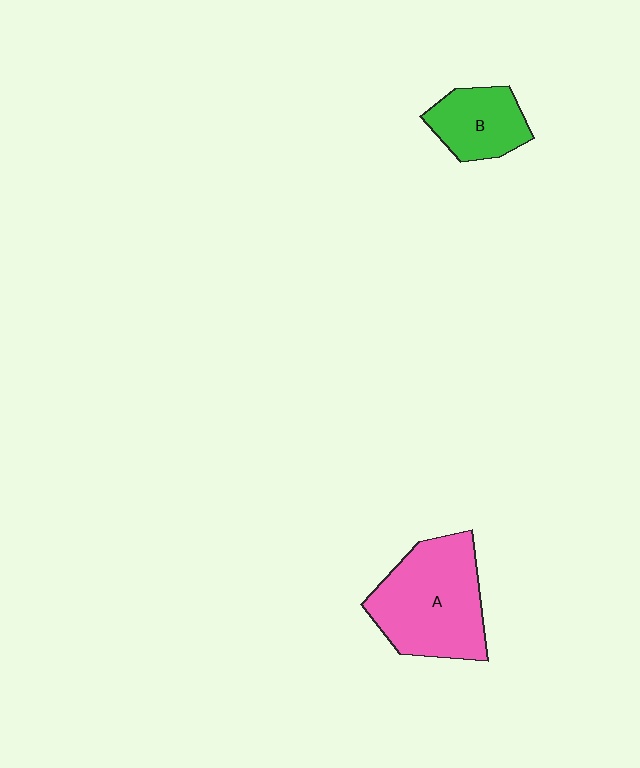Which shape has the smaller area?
Shape B (green).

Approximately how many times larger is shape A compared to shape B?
Approximately 1.9 times.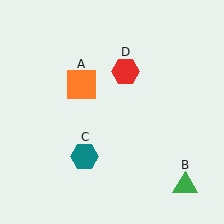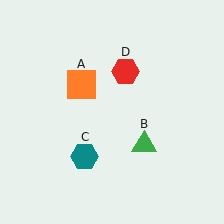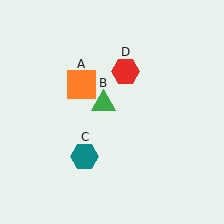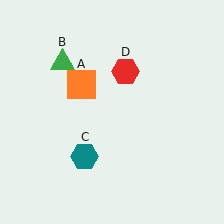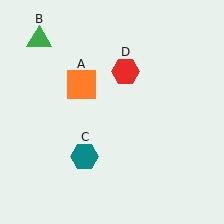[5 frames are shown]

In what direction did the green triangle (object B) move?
The green triangle (object B) moved up and to the left.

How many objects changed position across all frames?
1 object changed position: green triangle (object B).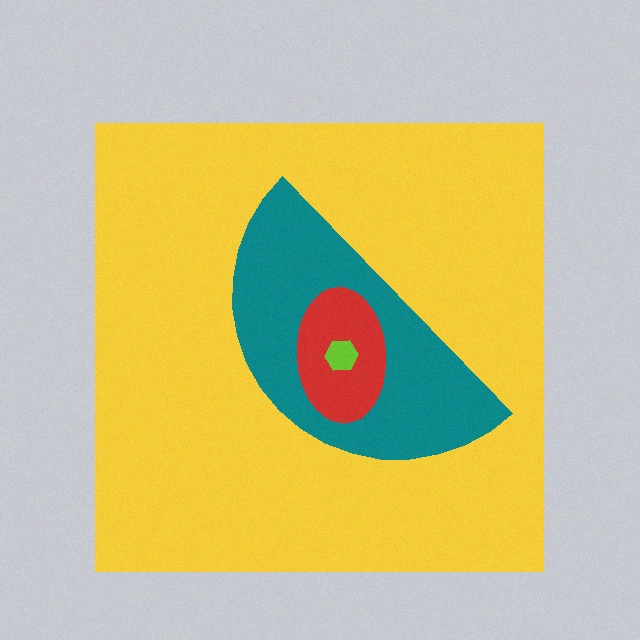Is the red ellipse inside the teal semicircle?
Yes.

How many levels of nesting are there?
4.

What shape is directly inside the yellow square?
The teal semicircle.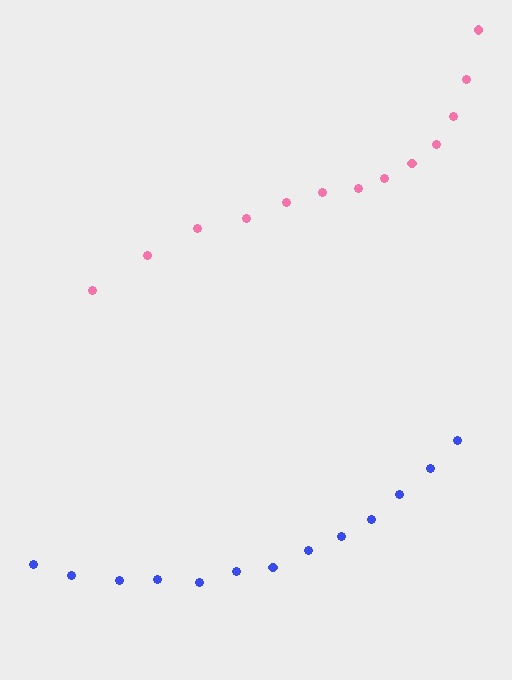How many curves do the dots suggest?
There are 2 distinct paths.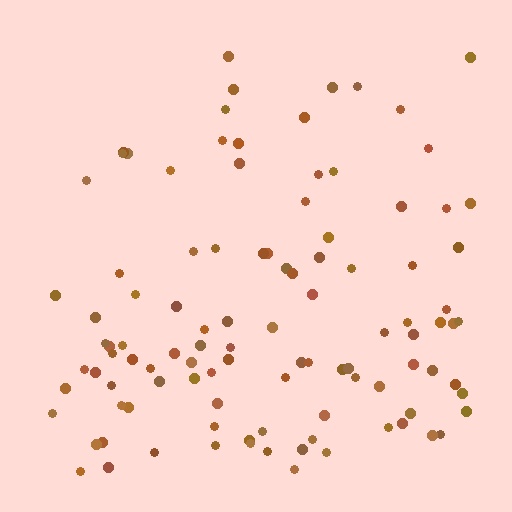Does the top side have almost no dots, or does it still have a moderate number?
Still a moderate number, just noticeably fewer than the bottom.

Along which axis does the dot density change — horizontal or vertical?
Vertical.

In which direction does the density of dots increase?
From top to bottom, with the bottom side densest.